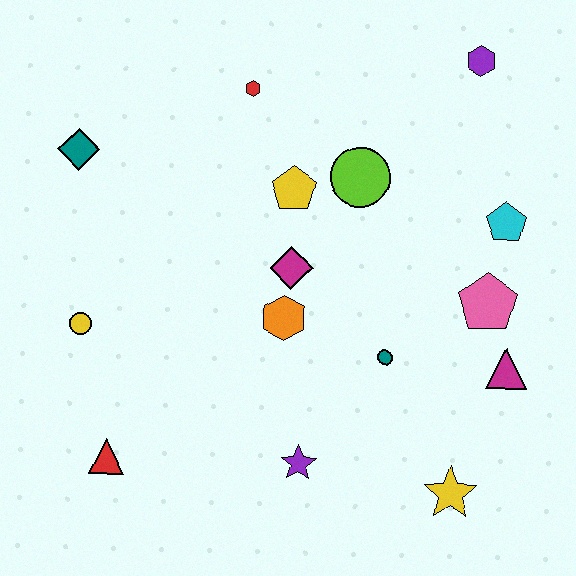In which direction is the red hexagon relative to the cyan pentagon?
The red hexagon is to the left of the cyan pentagon.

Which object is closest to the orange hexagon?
The magenta diamond is closest to the orange hexagon.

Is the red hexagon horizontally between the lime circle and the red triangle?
Yes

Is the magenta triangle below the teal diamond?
Yes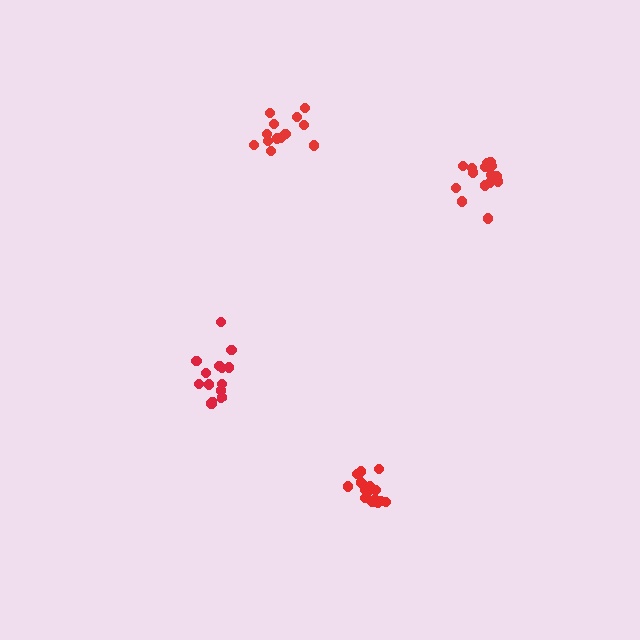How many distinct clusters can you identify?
There are 4 distinct clusters.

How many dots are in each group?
Group 1: 14 dots, Group 2: 16 dots, Group 3: 17 dots, Group 4: 13 dots (60 total).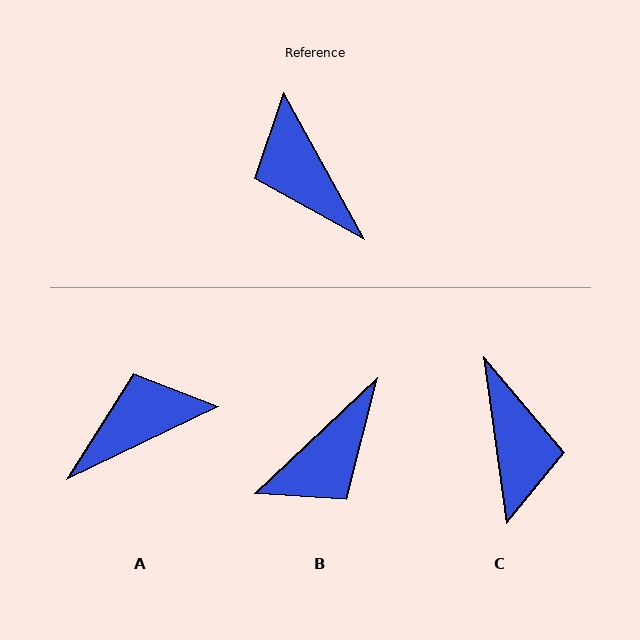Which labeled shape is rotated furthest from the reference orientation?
C, about 159 degrees away.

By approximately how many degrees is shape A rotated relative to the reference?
Approximately 93 degrees clockwise.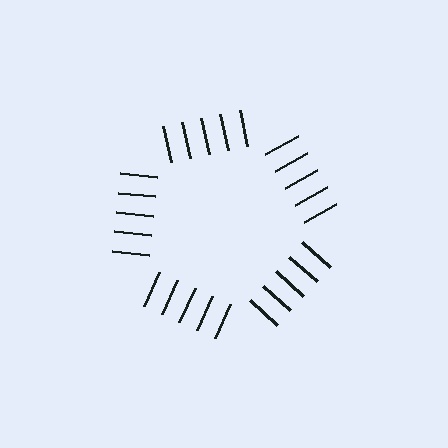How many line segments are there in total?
25 — 5 along each of the 5 edges.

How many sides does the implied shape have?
5 sides — the line-ends trace a pentagon.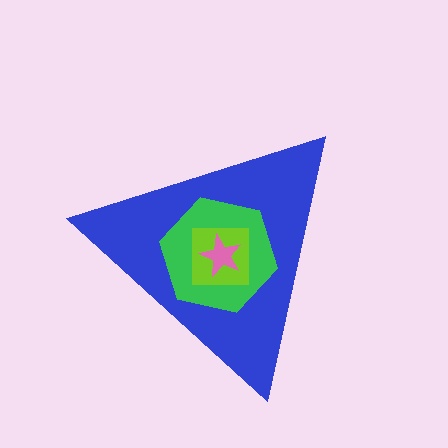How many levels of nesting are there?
4.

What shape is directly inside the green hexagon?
The lime square.